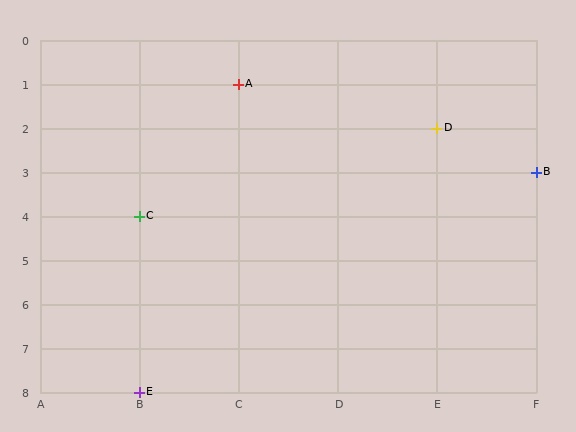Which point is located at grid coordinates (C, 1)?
Point A is at (C, 1).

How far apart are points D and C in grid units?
Points D and C are 3 columns and 2 rows apart (about 3.6 grid units diagonally).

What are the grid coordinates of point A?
Point A is at grid coordinates (C, 1).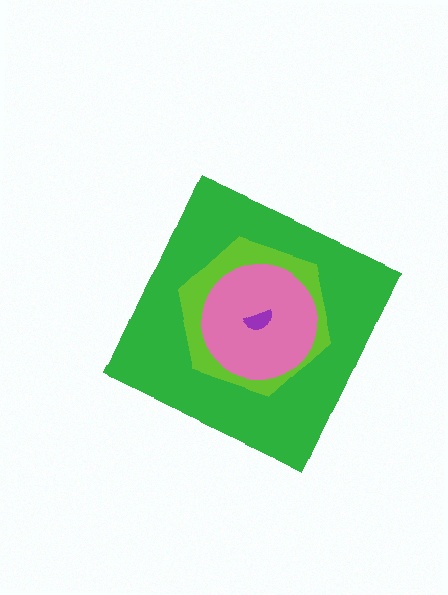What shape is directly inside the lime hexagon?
The pink circle.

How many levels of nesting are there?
4.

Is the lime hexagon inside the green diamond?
Yes.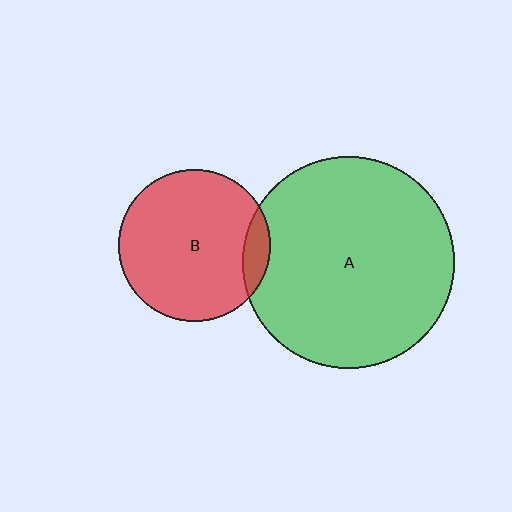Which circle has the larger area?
Circle A (green).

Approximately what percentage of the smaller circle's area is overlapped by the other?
Approximately 10%.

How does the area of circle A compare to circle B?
Approximately 2.0 times.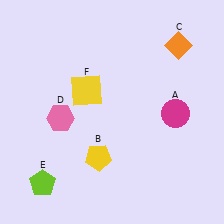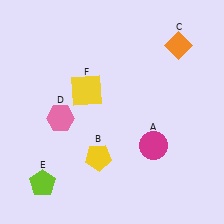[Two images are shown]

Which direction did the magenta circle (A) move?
The magenta circle (A) moved down.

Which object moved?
The magenta circle (A) moved down.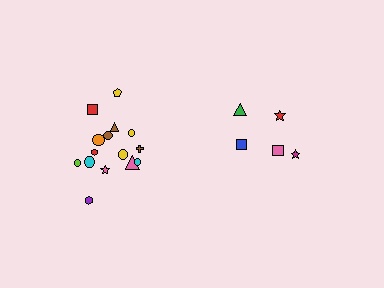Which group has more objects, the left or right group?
The left group.